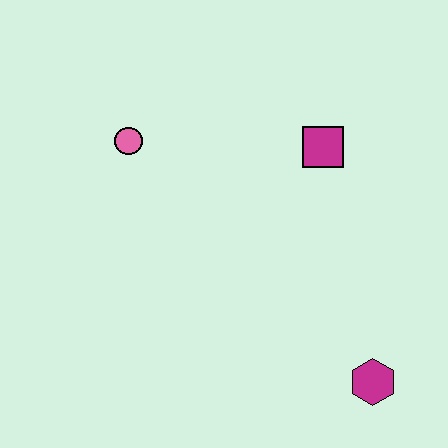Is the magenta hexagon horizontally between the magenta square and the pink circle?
No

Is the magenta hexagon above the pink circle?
No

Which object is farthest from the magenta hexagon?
The pink circle is farthest from the magenta hexagon.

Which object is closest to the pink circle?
The magenta square is closest to the pink circle.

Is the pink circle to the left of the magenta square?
Yes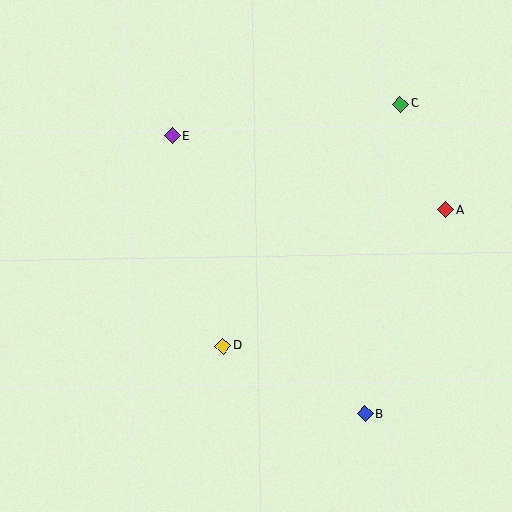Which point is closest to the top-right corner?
Point C is closest to the top-right corner.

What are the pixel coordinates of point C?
Point C is at (400, 104).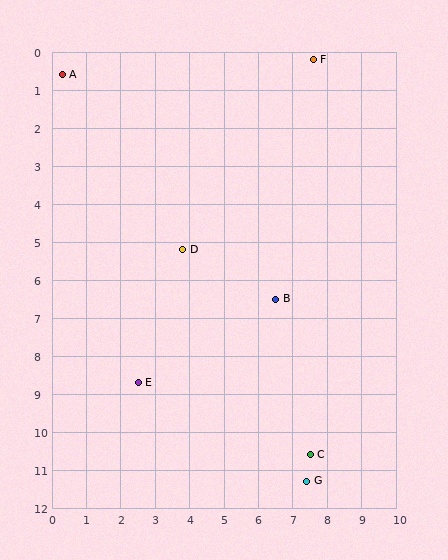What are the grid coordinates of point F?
Point F is at approximately (7.6, 0.2).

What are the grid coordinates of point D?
Point D is at approximately (3.8, 5.2).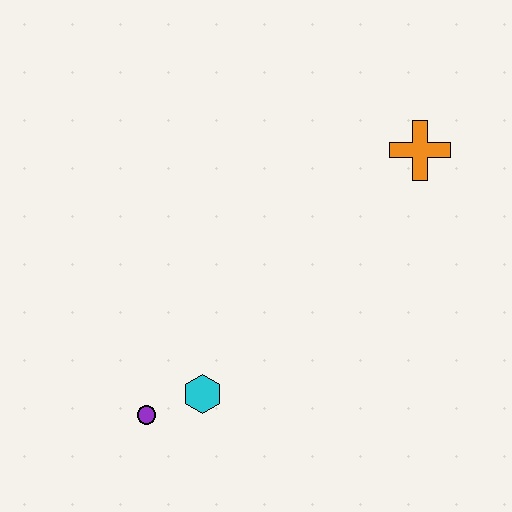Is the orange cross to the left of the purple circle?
No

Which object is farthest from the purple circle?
The orange cross is farthest from the purple circle.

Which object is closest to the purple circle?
The cyan hexagon is closest to the purple circle.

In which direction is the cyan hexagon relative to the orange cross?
The cyan hexagon is below the orange cross.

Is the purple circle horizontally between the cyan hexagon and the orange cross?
No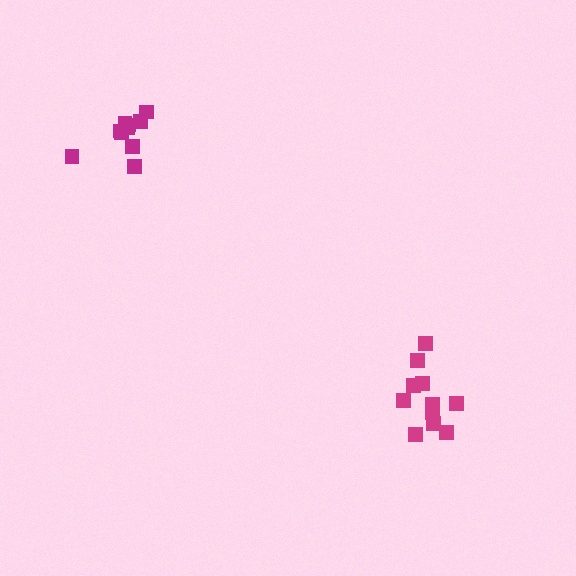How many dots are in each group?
Group 1: 12 dots, Group 2: 10 dots (22 total).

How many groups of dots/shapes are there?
There are 2 groups.